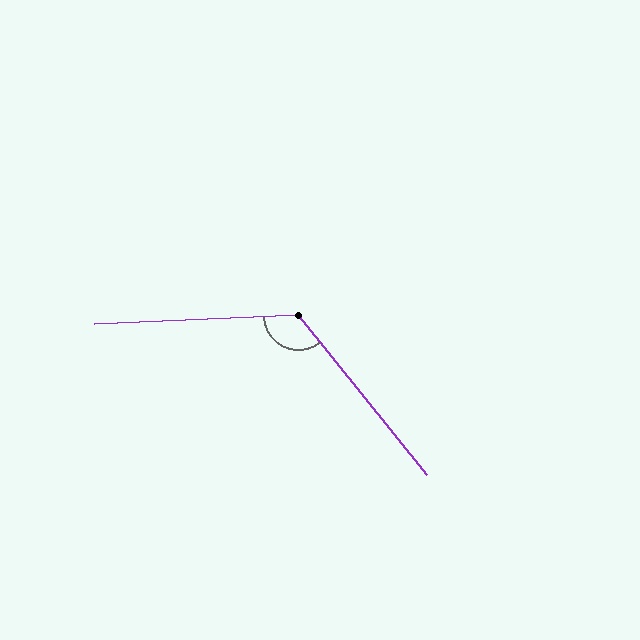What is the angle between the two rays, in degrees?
Approximately 126 degrees.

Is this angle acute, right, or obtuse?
It is obtuse.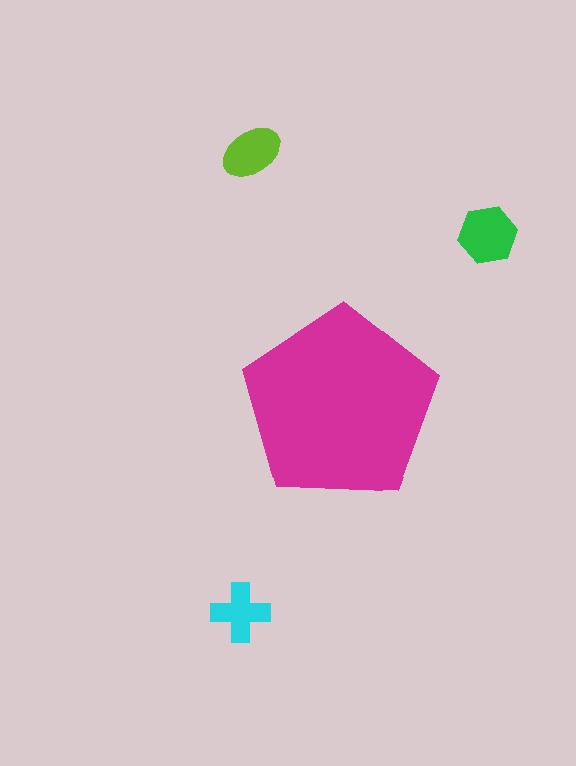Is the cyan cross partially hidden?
No, the cyan cross is fully visible.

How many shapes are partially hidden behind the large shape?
0 shapes are partially hidden.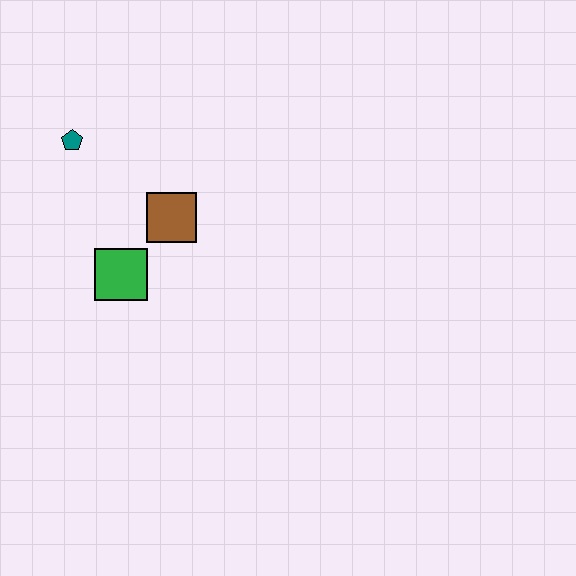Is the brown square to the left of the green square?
No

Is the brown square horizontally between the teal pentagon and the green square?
No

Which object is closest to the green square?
The brown square is closest to the green square.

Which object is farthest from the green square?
The teal pentagon is farthest from the green square.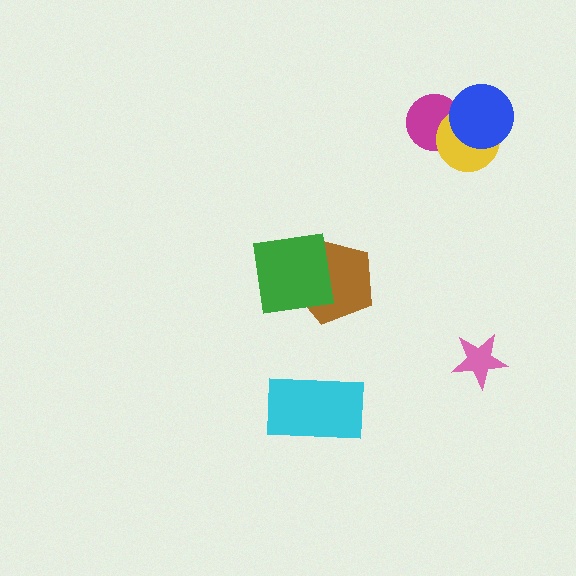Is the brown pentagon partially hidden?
Yes, it is partially covered by another shape.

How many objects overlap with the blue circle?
2 objects overlap with the blue circle.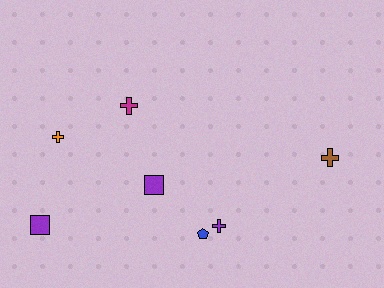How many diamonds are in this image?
There are no diamonds.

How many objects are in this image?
There are 7 objects.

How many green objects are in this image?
There are no green objects.